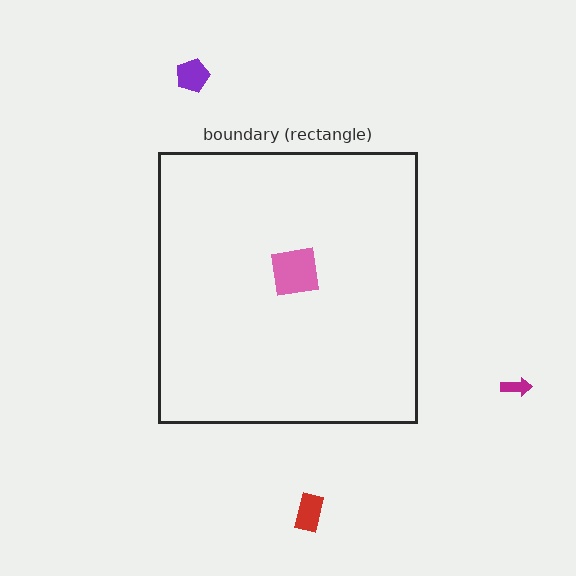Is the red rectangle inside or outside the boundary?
Outside.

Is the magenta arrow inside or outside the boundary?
Outside.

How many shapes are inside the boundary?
1 inside, 3 outside.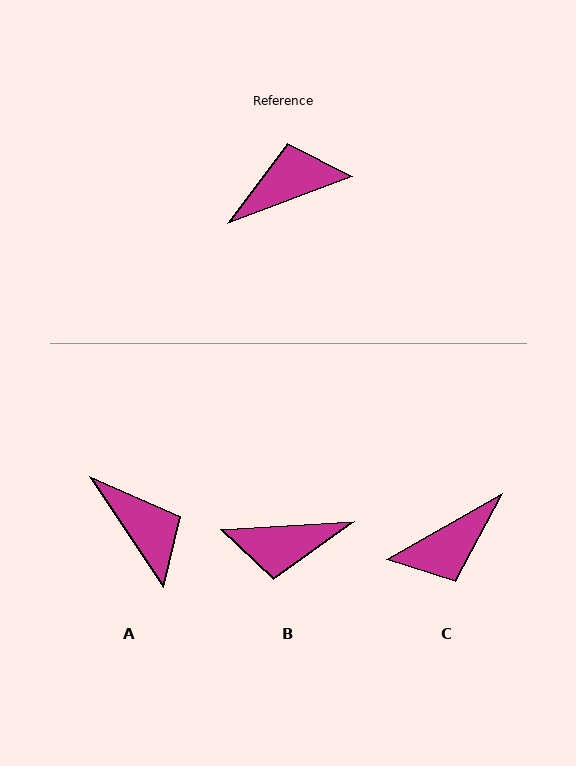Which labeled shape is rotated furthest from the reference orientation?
C, about 171 degrees away.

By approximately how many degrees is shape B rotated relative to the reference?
Approximately 163 degrees counter-clockwise.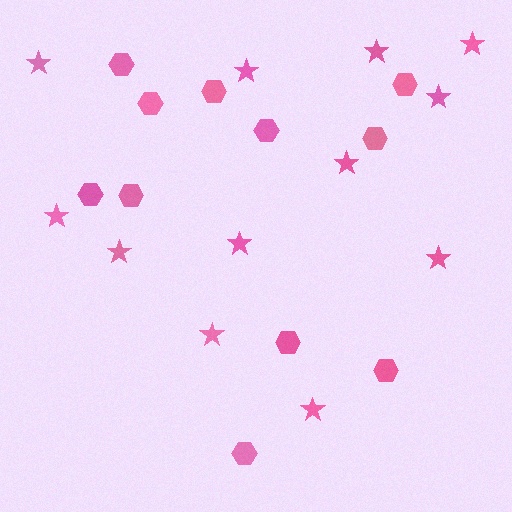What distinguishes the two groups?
There are 2 groups: one group of hexagons (11) and one group of stars (12).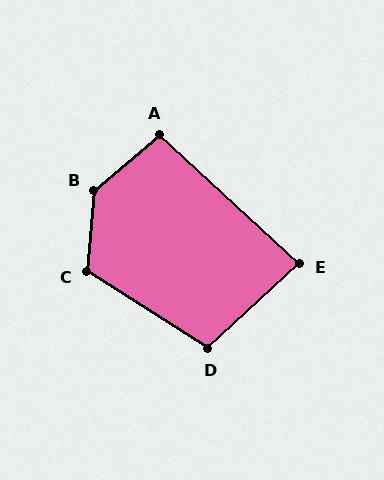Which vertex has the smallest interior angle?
E, at approximately 85 degrees.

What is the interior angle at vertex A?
Approximately 97 degrees (obtuse).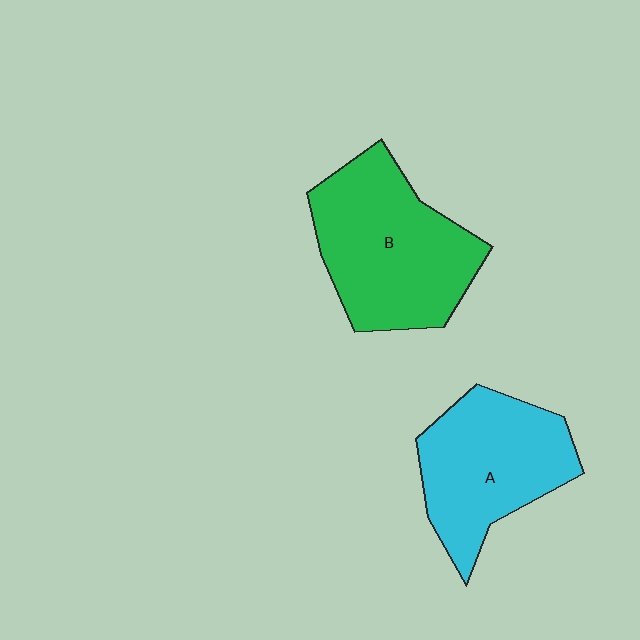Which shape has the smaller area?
Shape A (cyan).